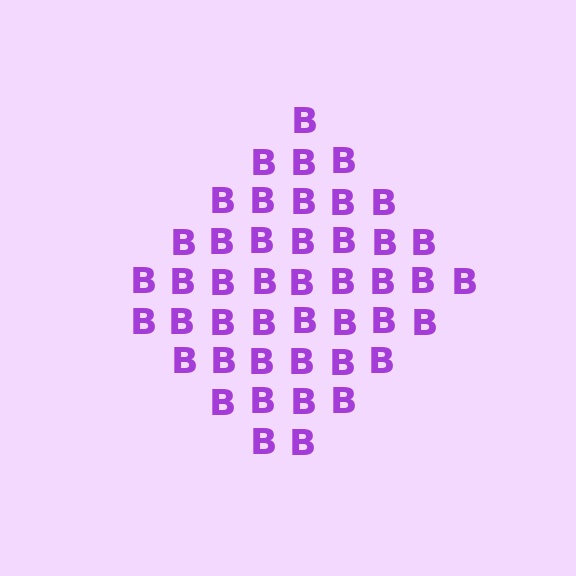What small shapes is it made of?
It is made of small letter B's.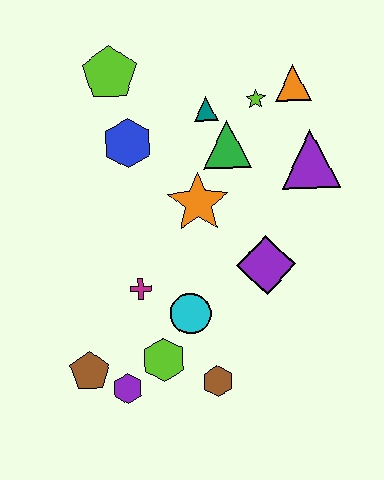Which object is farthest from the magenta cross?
The orange triangle is farthest from the magenta cross.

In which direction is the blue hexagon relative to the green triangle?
The blue hexagon is to the left of the green triangle.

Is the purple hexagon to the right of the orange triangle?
No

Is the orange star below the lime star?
Yes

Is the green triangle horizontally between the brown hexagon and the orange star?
No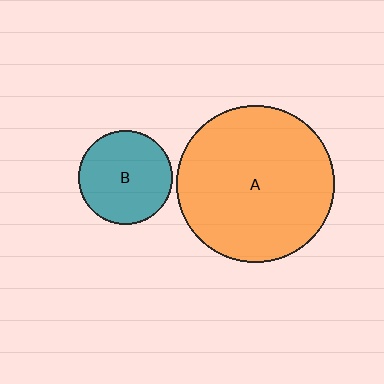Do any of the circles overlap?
No, none of the circles overlap.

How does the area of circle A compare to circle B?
Approximately 2.8 times.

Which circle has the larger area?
Circle A (orange).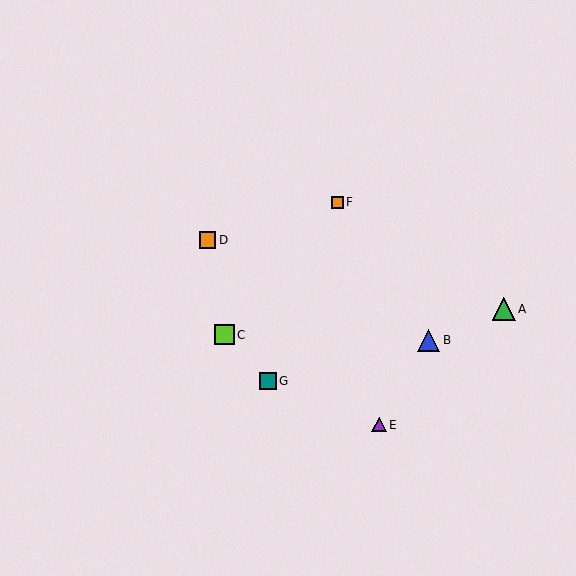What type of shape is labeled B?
Shape B is a blue triangle.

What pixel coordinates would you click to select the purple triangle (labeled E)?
Click at (379, 425) to select the purple triangle E.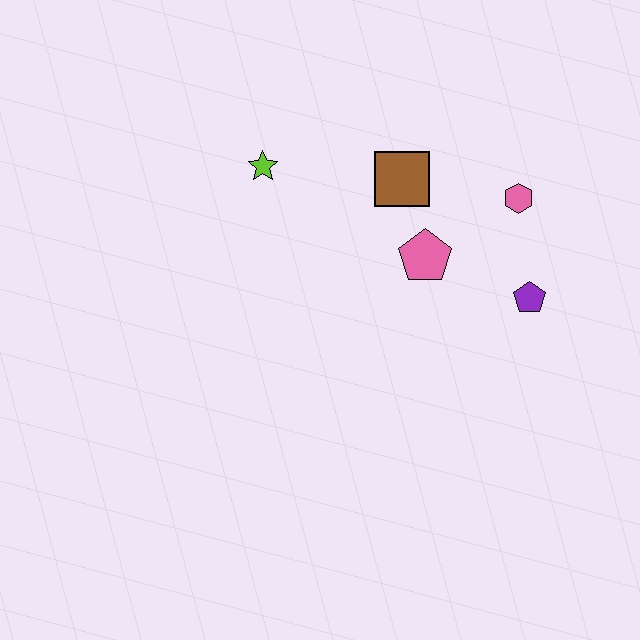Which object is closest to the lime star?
The brown square is closest to the lime star.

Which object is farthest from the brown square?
The purple pentagon is farthest from the brown square.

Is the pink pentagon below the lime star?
Yes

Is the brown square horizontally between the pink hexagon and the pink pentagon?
No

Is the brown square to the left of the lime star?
No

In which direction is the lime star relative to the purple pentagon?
The lime star is to the left of the purple pentagon.